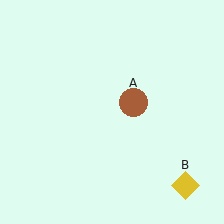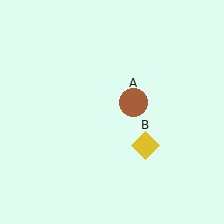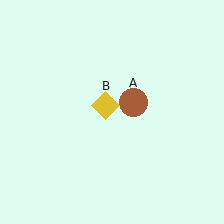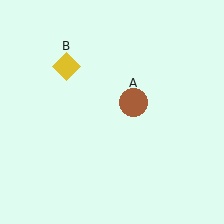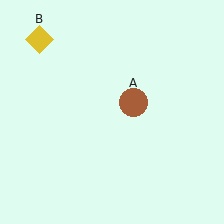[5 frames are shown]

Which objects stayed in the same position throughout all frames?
Brown circle (object A) remained stationary.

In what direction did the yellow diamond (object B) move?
The yellow diamond (object B) moved up and to the left.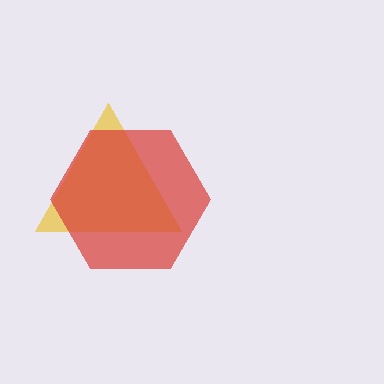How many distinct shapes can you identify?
There are 2 distinct shapes: a yellow triangle, a red hexagon.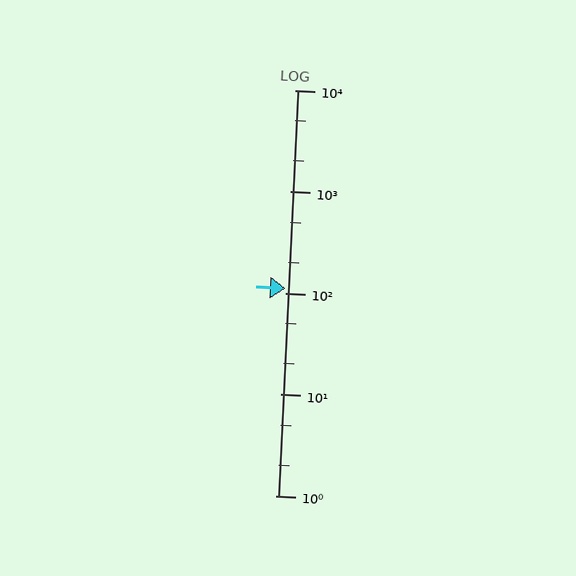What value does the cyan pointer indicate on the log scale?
The pointer indicates approximately 110.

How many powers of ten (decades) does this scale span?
The scale spans 4 decades, from 1 to 10000.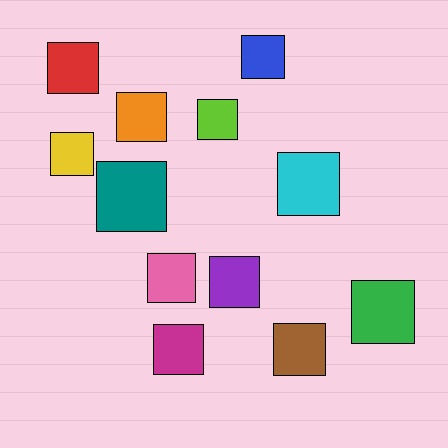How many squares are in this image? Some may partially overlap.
There are 12 squares.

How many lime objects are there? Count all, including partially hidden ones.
There is 1 lime object.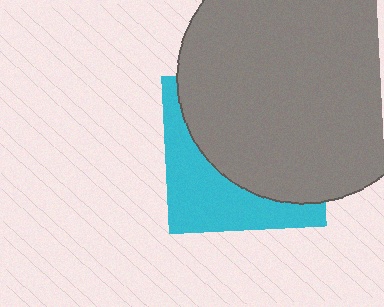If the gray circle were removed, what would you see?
You would see the complete cyan square.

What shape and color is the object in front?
The object in front is a gray circle.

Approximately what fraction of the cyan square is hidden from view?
Roughly 63% of the cyan square is hidden behind the gray circle.